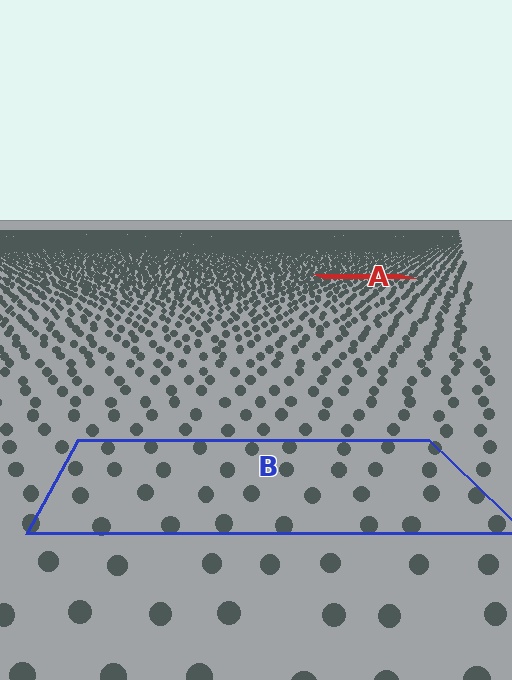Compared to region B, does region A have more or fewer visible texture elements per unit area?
Region A has more texture elements per unit area — they are packed more densely because it is farther away.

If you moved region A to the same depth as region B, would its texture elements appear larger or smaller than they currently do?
They would appear larger. At a closer depth, the same texture elements are projected at a bigger on-screen size.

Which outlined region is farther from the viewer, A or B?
Region A is farther from the viewer — the texture elements inside it appear smaller and more densely packed.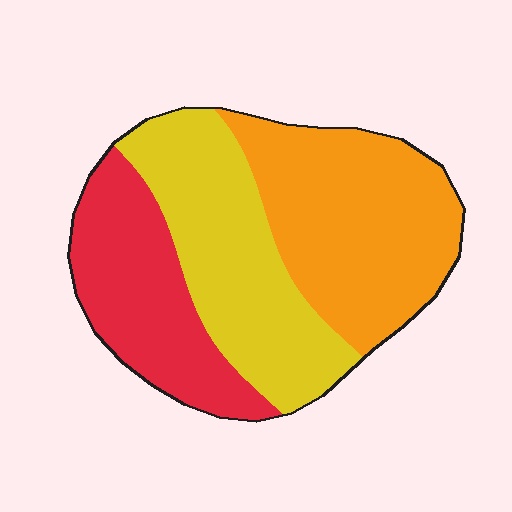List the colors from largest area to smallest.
From largest to smallest: orange, yellow, red.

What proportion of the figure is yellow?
Yellow takes up about one third (1/3) of the figure.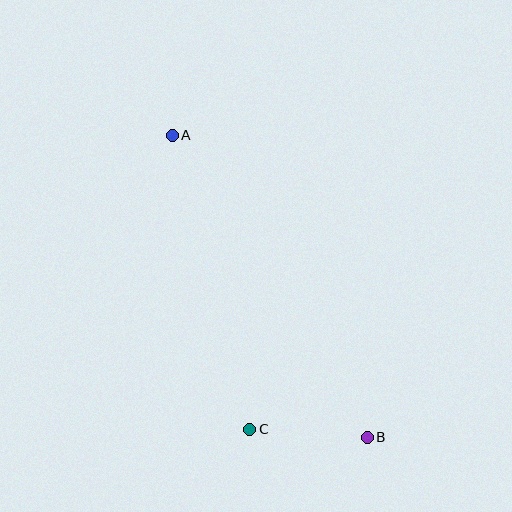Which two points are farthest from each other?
Points A and B are farthest from each other.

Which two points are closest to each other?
Points B and C are closest to each other.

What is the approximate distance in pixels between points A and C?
The distance between A and C is approximately 304 pixels.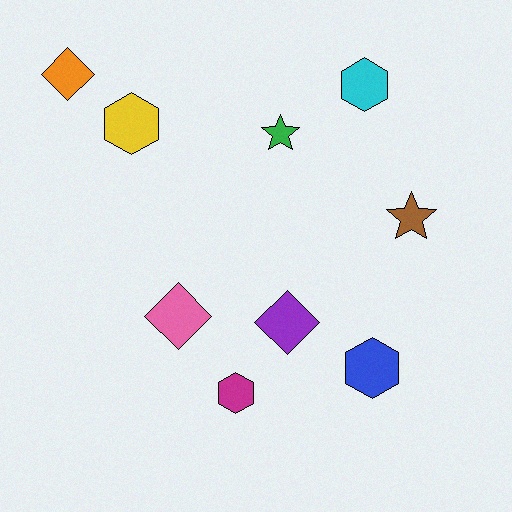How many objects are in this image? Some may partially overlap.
There are 9 objects.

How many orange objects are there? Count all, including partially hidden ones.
There is 1 orange object.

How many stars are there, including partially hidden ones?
There are 2 stars.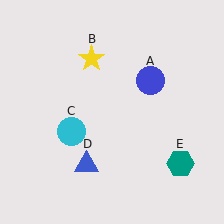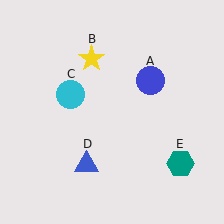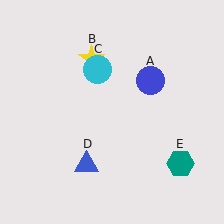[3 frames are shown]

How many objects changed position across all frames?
1 object changed position: cyan circle (object C).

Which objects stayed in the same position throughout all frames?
Blue circle (object A) and yellow star (object B) and blue triangle (object D) and teal hexagon (object E) remained stationary.